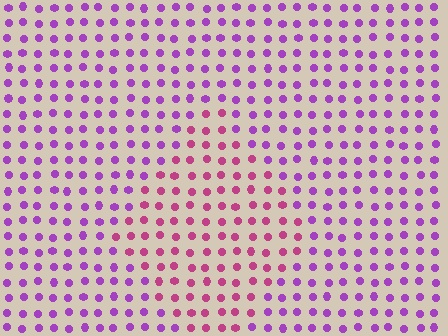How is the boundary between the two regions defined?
The boundary is defined purely by a slight shift in hue (about 40 degrees). Spacing, size, and orientation are identical on both sides.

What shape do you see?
I see a diamond.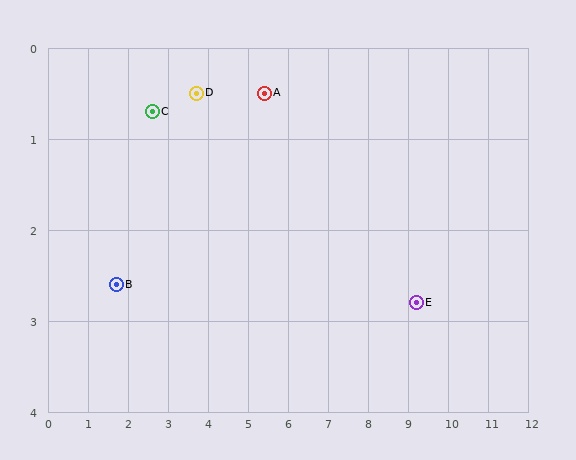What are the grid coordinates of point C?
Point C is at approximately (2.6, 0.7).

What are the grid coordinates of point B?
Point B is at approximately (1.7, 2.6).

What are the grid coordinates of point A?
Point A is at approximately (5.4, 0.5).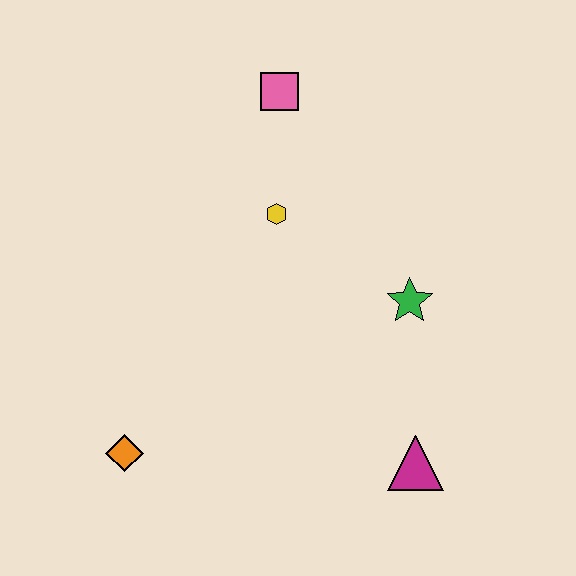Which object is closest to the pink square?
The yellow hexagon is closest to the pink square.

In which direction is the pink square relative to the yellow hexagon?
The pink square is above the yellow hexagon.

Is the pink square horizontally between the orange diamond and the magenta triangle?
Yes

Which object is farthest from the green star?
The orange diamond is farthest from the green star.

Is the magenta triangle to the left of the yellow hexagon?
No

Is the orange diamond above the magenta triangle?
Yes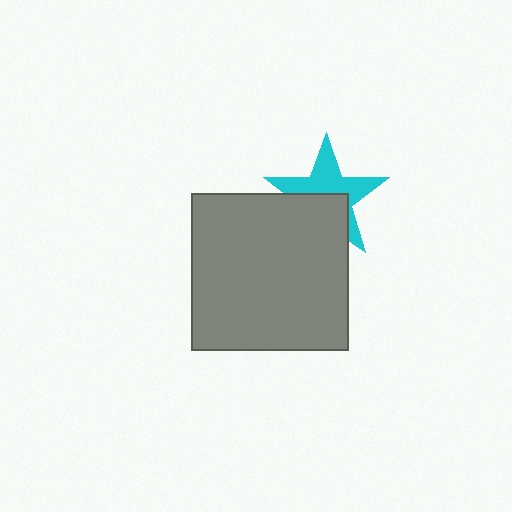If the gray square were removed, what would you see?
You would see the complete cyan star.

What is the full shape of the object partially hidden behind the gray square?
The partially hidden object is a cyan star.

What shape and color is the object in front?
The object in front is a gray square.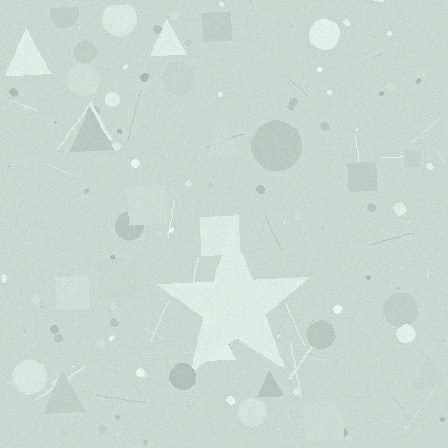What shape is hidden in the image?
A star is hidden in the image.